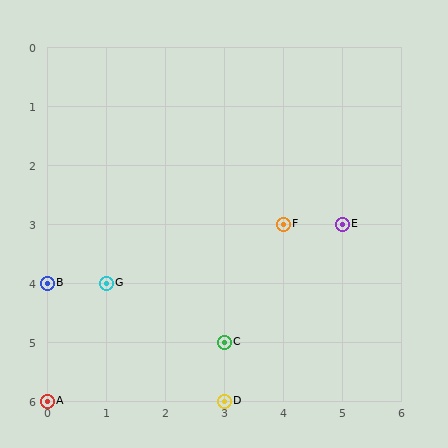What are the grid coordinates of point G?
Point G is at grid coordinates (1, 4).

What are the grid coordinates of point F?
Point F is at grid coordinates (4, 3).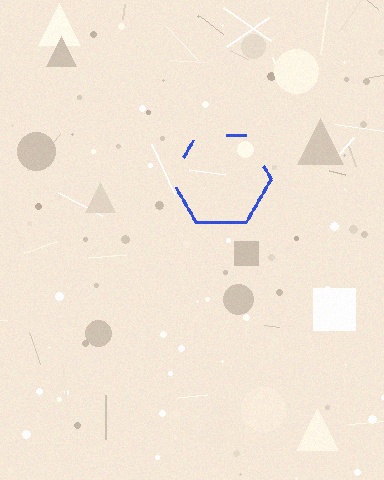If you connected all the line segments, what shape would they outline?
They would outline a hexagon.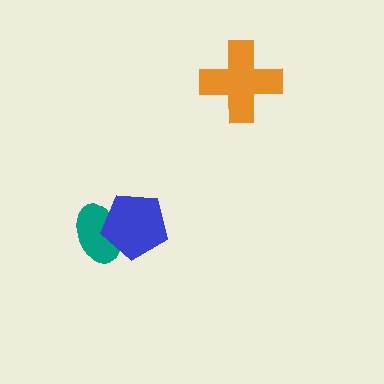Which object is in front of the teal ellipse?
The blue pentagon is in front of the teal ellipse.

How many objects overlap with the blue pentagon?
1 object overlaps with the blue pentagon.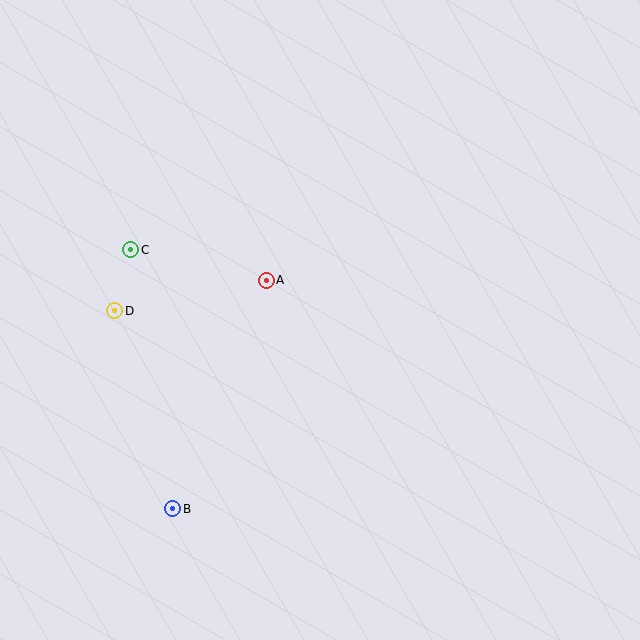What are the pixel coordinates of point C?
Point C is at (130, 250).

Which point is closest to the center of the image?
Point A at (266, 280) is closest to the center.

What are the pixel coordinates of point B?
Point B is at (173, 509).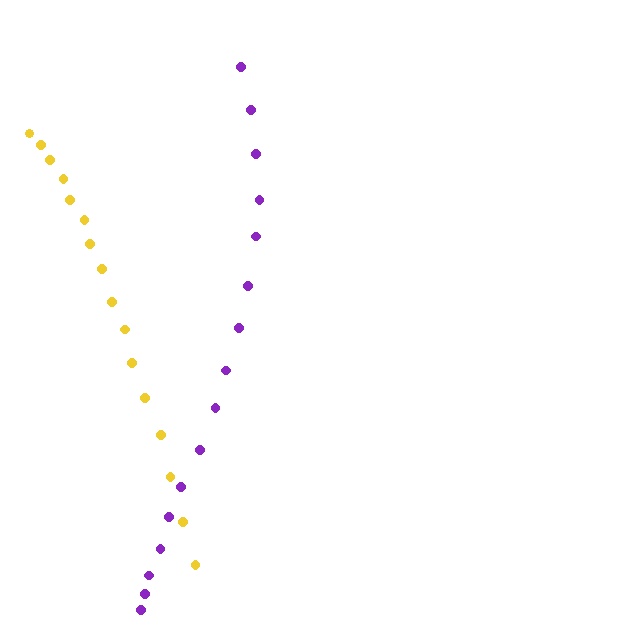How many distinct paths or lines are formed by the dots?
There are 2 distinct paths.